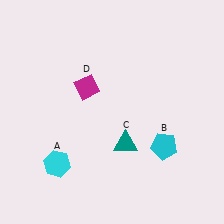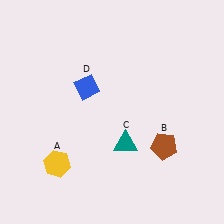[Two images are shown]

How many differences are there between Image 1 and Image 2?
There are 3 differences between the two images.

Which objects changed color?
A changed from cyan to yellow. B changed from cyan to brown. D changed from magenta to blue.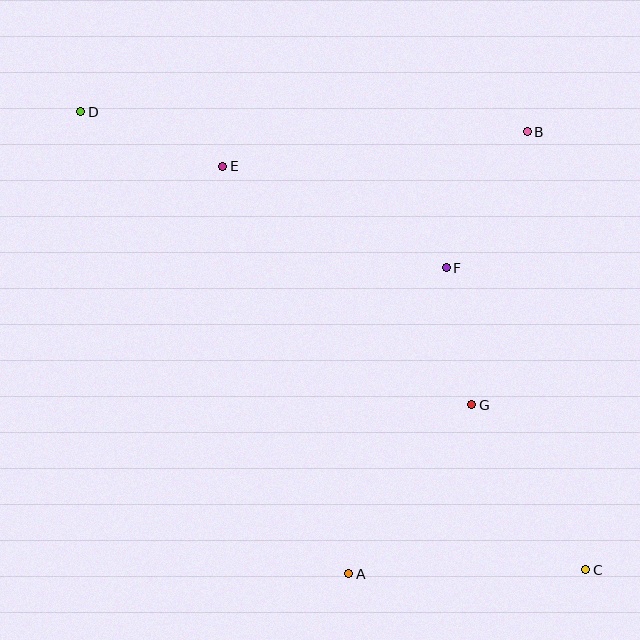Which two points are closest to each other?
Points F and G are closest to each other.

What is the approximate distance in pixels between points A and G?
The distance between A and G is approximately 209 pixels.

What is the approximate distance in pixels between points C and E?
The distance between C and E is approximately 543 pixels.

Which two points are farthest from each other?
Points C and D are farthest from each other.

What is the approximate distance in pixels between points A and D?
The distance between A and D is approximately 534 pixels.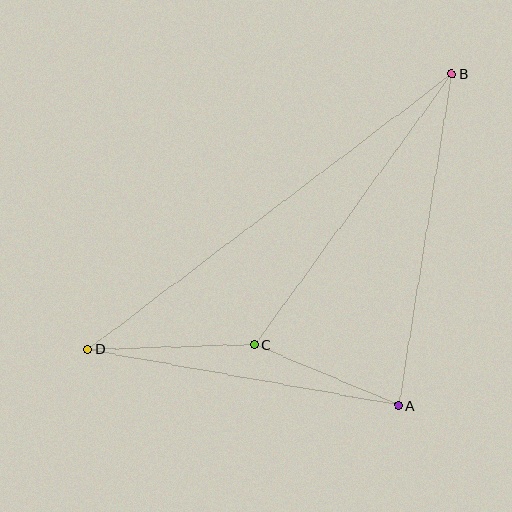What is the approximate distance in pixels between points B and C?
The distance between B and C is approximately 335 pixels.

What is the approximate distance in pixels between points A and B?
The distance between A and B is approximately 336 pixels.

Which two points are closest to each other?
Points A and C are closest to each other.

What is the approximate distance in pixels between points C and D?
The distance between C and D is approximately 167 pixels.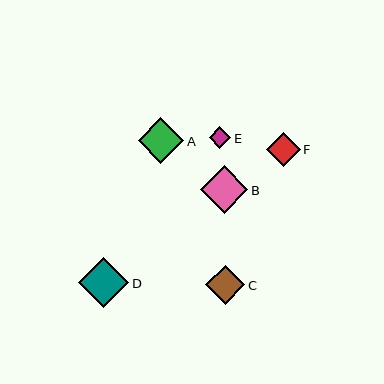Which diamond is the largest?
Diamond D is the largest with a size of approximately 50 pixels.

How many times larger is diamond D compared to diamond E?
Diamond D is approximately 2.3 times the size of diamond E.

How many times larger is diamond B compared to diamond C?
Diamond B is approximately 1.2 times the size of diamond C.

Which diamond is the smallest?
Diamond E is the smallest with a size of approximately 21 pixels.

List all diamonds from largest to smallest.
From largest to smallest: D, B, A, C, F, E.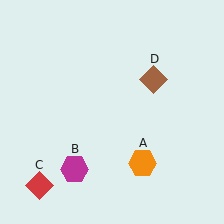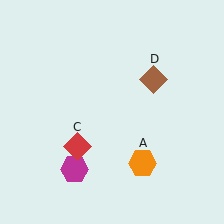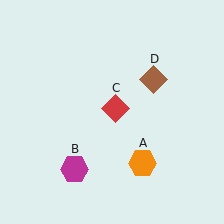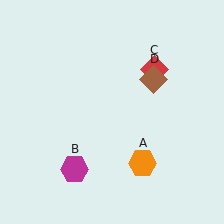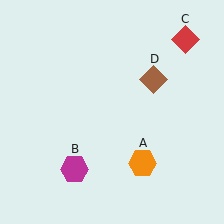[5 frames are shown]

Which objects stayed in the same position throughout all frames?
Orange hexagon (object A) and magenta hexagon (object B) and brown diamond (object D) remained stationary.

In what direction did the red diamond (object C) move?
The red diamond (object C) moved up and to the right.